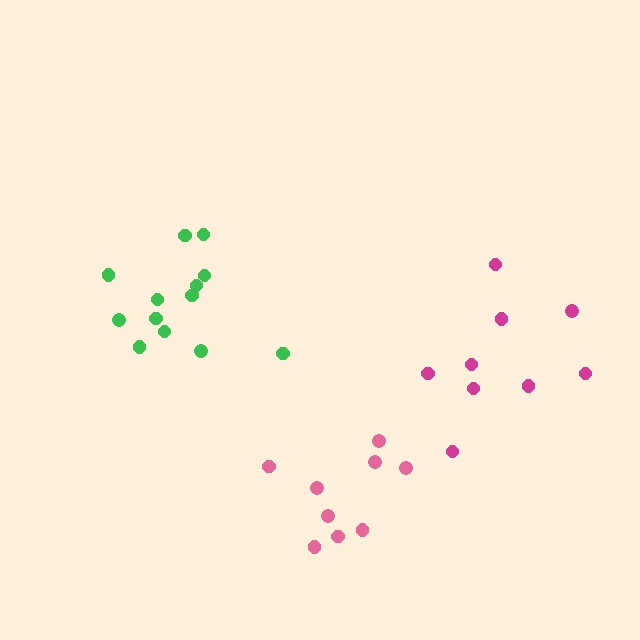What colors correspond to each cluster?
The clusters are colored: green, magenta, pink.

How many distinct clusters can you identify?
There are 3 distinct clusters.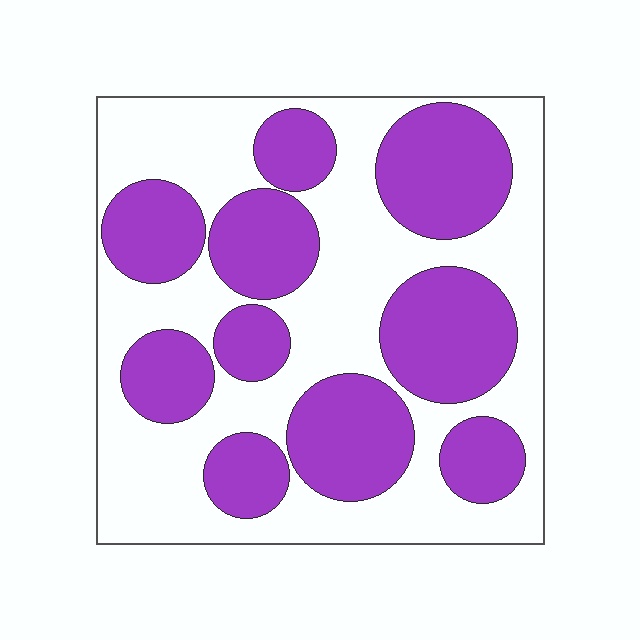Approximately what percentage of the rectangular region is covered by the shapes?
Approximately 45%.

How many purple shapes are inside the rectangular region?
10.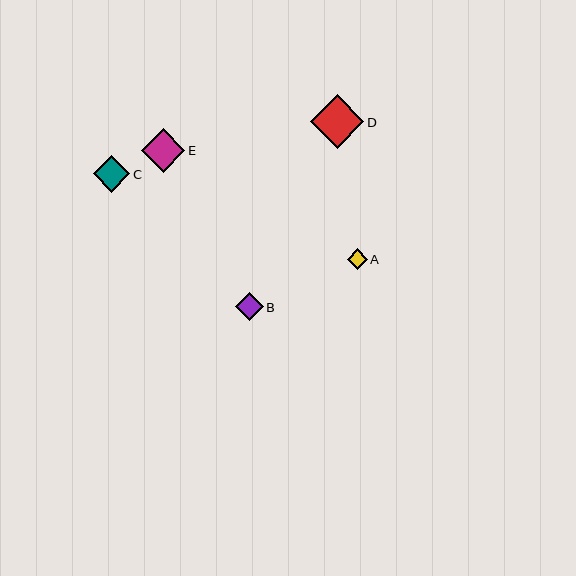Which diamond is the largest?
Diamond D is the largest with a size of approximately 53 pixels.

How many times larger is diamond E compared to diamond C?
Diamond E is approximately 1.2 times the size of diamond C.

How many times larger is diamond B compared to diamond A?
Diamond B is approximately 1.4 times the size of diamond A.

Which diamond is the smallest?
Diamond A is the smallest with a size of approximately 20 pixels.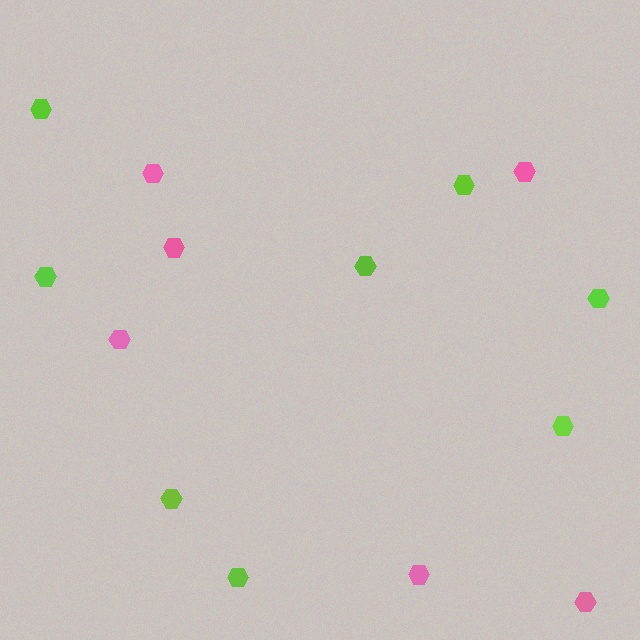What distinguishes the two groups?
There are 2 groups: one group of lime hexagons (8) and one group of pink hexagons (6).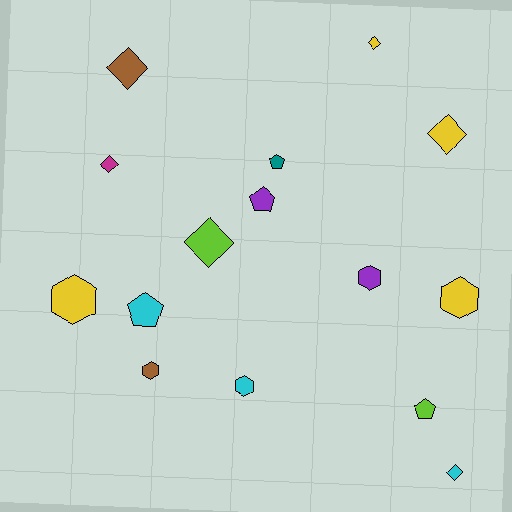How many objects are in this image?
There are 15 objects.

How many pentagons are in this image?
There are 4 pentagons.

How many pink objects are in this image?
There are no pink objects.